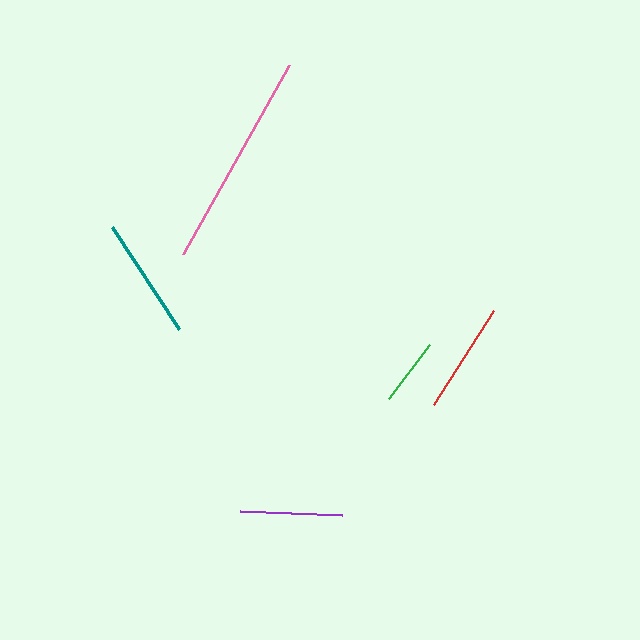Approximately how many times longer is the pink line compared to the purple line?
The pink line is approximately 2.1 times the length of the purple line.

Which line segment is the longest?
The pink line is the longest at approximately 217 pixels.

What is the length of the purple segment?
The purple segment is approximately 103 pixels long.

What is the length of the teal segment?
The teal segment is approximately 122 pixels long.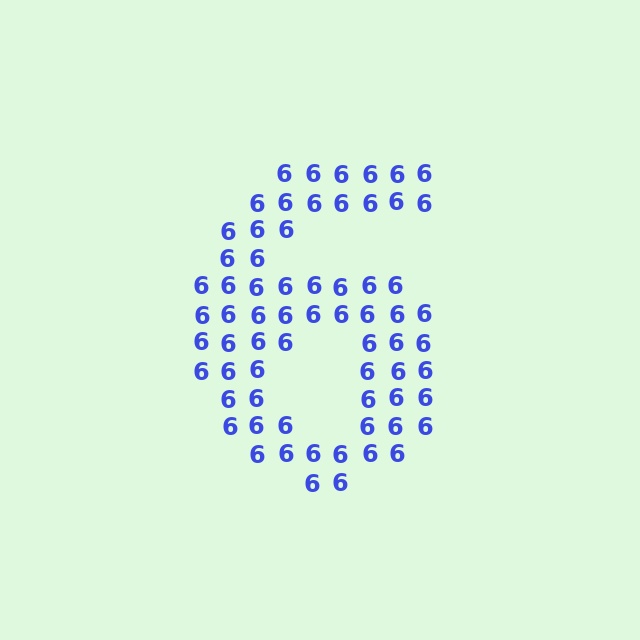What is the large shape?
The large shape is the digit 6.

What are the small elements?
The small elements are digit 6's.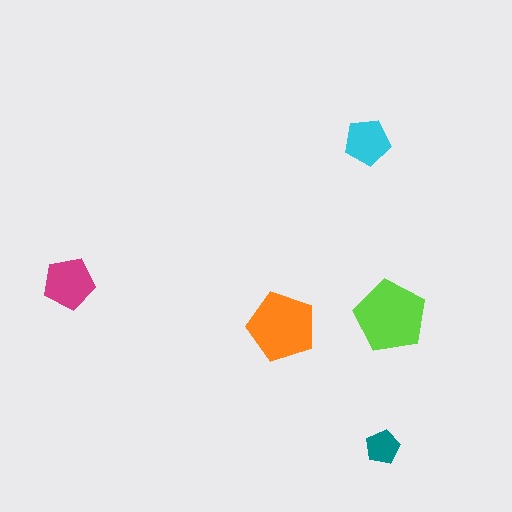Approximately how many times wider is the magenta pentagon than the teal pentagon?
About 1.5 times wider.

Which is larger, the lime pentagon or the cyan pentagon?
The lime one.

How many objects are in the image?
There are 5 objects in the image.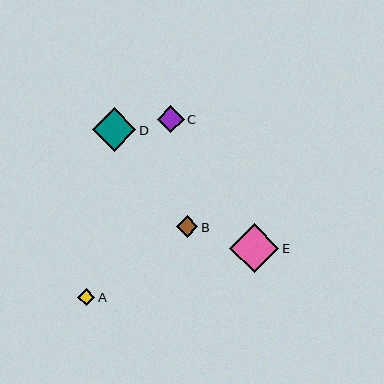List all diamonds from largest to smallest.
From largest to smallest: E, D, C, B, A.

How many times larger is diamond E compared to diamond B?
Diamond E is approximately 2.3 times the size of diamond B.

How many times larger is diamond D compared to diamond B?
Diamond D is approximately 2.0 times the size of diamond B.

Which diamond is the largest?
Diamond E is the largest with a size of approximately 49 pixels.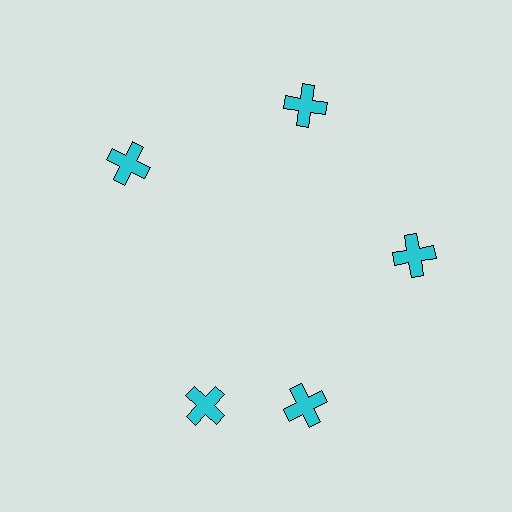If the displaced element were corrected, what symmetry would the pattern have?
It would have 5-fold rotational symmetry — the pattern would map onto itself every 72 degrees.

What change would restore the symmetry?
The symmetry would be restored by rotating it back into even spacing with its neighbors so that all 5 crosses sit at equal angles and equal distance from the center.